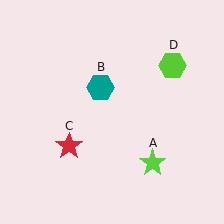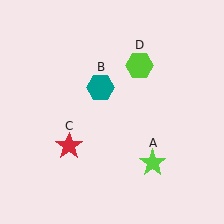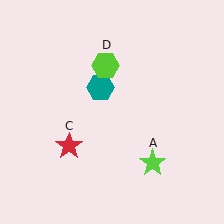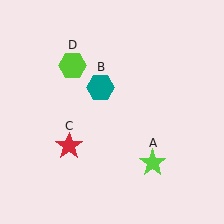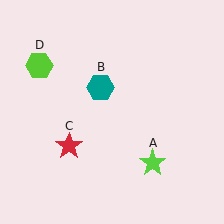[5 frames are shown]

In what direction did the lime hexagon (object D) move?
The lime hexagon (object D) moved left.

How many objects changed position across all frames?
1 object changed position: lime hexagon (object D).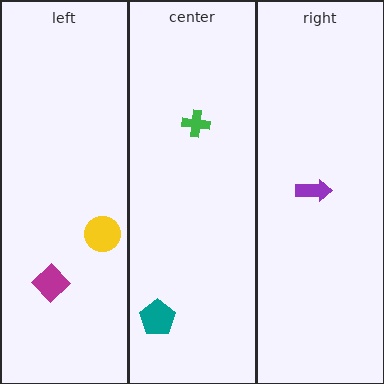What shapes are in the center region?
The green cross, the teal pentagon.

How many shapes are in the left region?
2.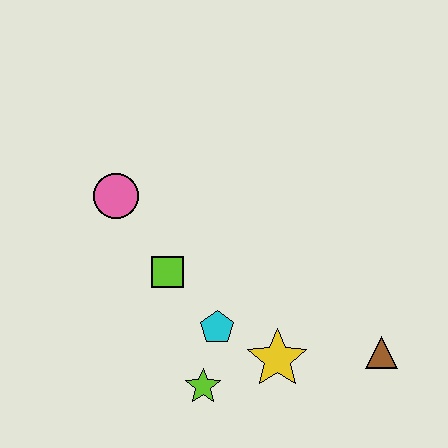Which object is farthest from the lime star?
The pink circle is farthest from the lime star.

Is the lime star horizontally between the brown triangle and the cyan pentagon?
No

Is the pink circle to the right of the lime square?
No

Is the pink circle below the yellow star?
No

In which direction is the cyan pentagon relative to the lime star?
The cyan pentagon is above the lime star.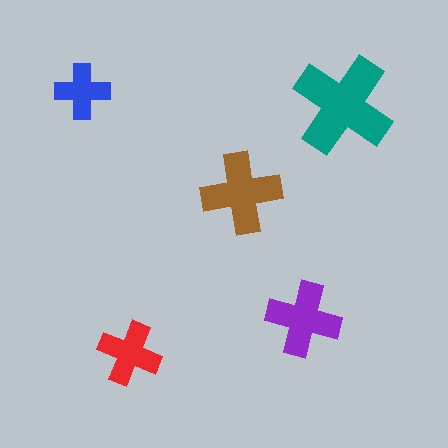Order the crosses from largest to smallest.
the teal one, the brown one, the purple one, the red one, the blue one.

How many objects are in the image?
There are 5 objects in the image.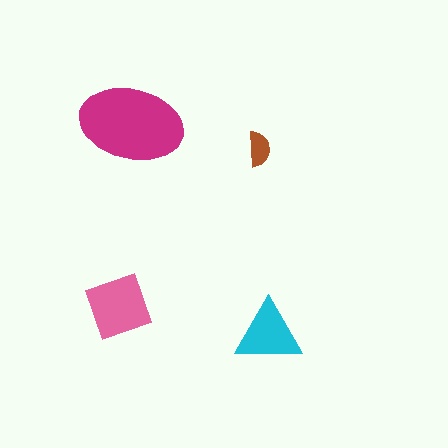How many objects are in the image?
There are 4 objects in the image.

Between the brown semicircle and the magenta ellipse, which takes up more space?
The magenta ellipse.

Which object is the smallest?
The brown semicircle.